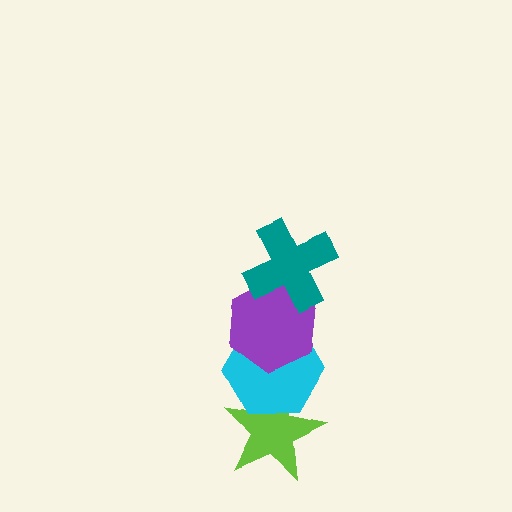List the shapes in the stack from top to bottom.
From top to bottom: the teal cross, the purple hexagon, the cyan hexagon, the lime star.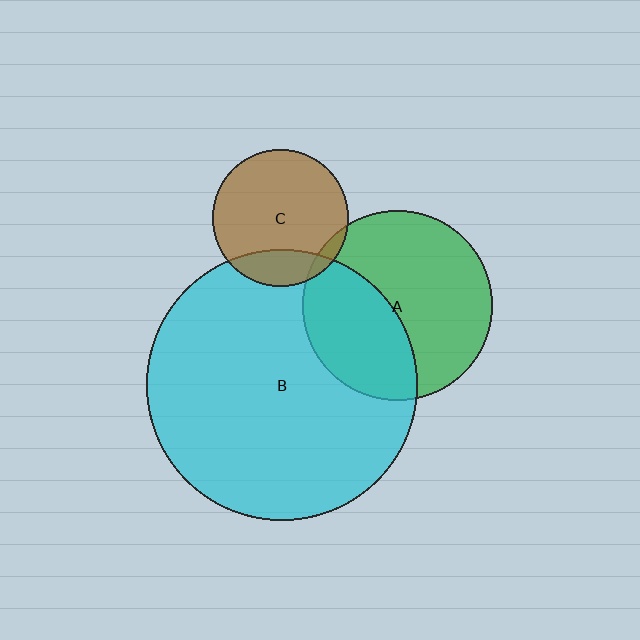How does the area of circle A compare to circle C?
Approximately 1.9 times.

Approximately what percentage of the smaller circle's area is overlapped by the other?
Approximately 40%.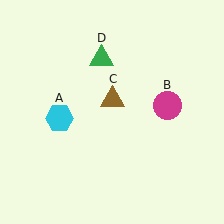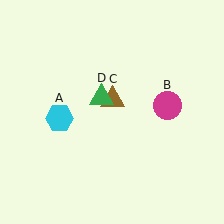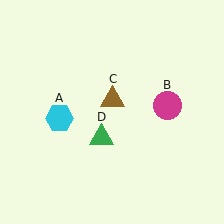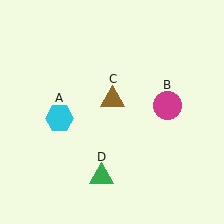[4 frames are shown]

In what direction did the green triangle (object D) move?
The green triangle (object D) moved down.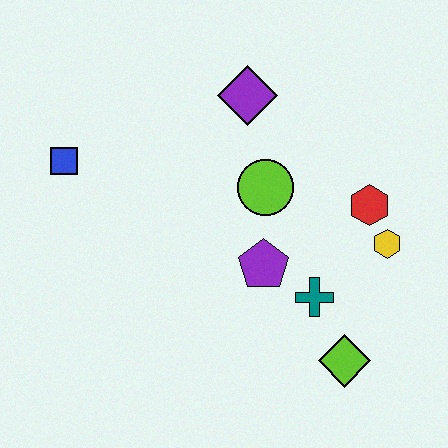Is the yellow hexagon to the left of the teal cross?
No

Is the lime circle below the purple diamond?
Yes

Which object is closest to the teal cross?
The purple pentagon is closest to the teal cross.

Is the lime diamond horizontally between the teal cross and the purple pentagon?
No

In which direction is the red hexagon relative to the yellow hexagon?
The red hexagon is above the yellow hexagon.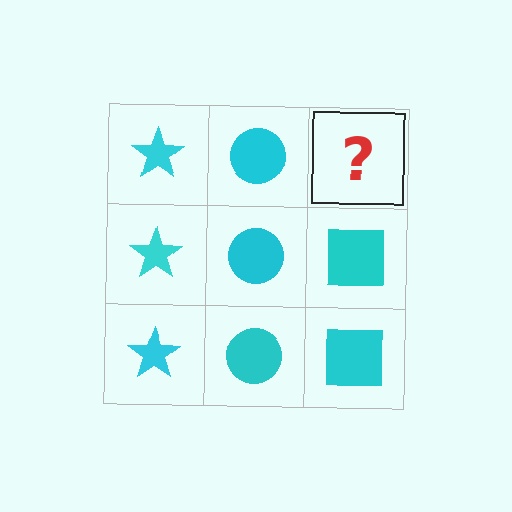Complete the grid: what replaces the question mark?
The question mark should be replaced with a cyan square.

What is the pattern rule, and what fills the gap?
The rule is that each column has a consistent shape. The gap should be filled with a cyan square.